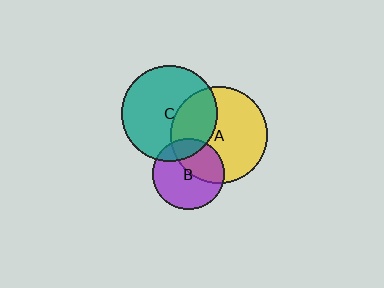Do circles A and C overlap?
Yes.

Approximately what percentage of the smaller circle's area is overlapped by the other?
Approximately 35%.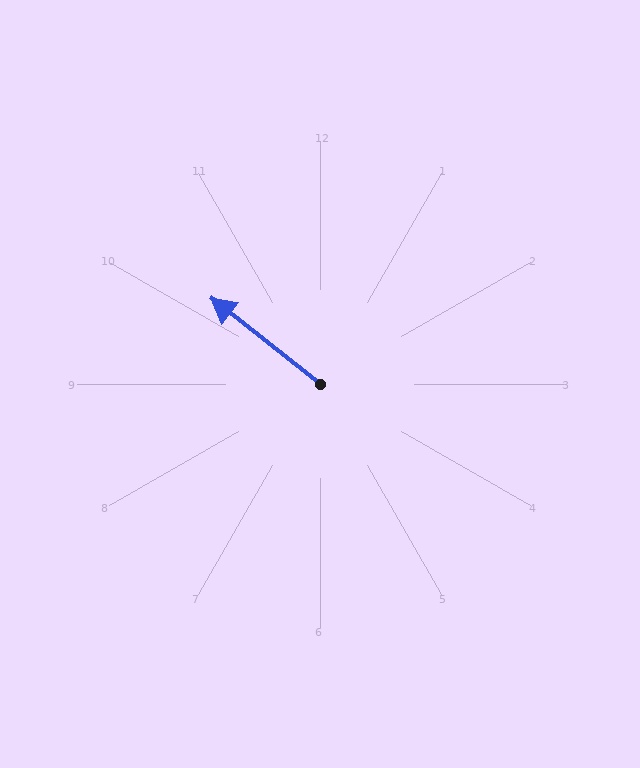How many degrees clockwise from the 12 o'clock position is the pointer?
Approximately 308 degrees.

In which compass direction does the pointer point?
Northwest.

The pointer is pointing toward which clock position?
Roughly 10 o'clock.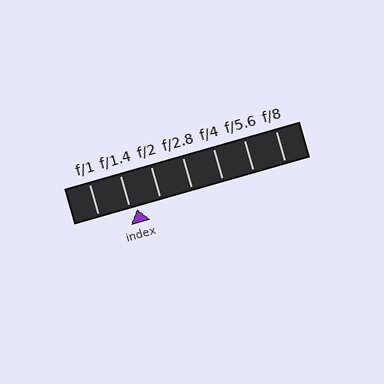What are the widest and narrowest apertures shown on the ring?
The widest aperture shown is f/1 and the narrowest is f/8.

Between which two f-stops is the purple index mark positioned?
The index mark is between f/1.4 and f/2.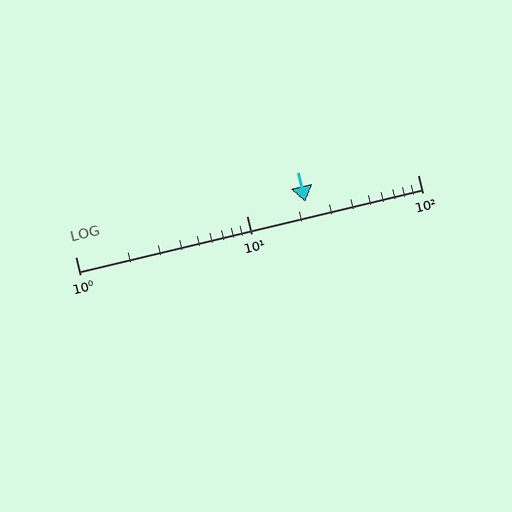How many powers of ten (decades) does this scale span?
The scale spans 2 decades, from 1 to 100.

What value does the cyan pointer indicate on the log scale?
The pointer indicates approximately 22.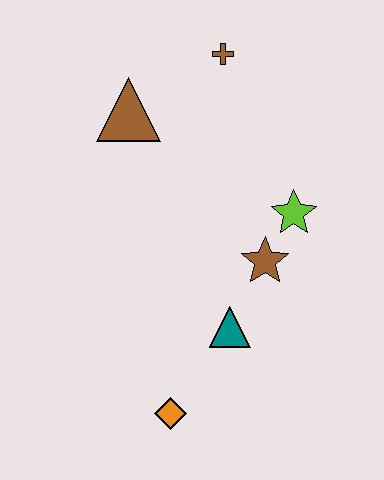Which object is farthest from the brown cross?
The orange diamond is farthest from the brown cross.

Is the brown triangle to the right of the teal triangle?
No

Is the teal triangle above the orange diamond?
Yes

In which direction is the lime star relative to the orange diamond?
The lime star is above the orange diamond.